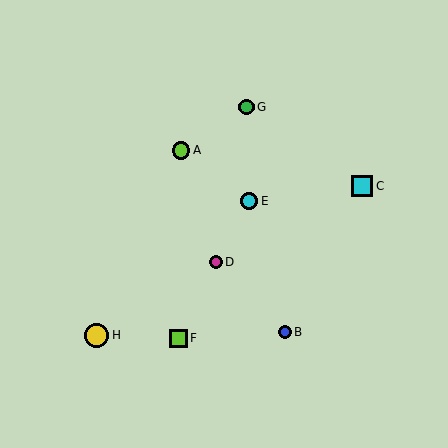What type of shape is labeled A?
Shape A is a lime circle.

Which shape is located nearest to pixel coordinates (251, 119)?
The green circle (labeled G) at (247, 107) is nearest to that location.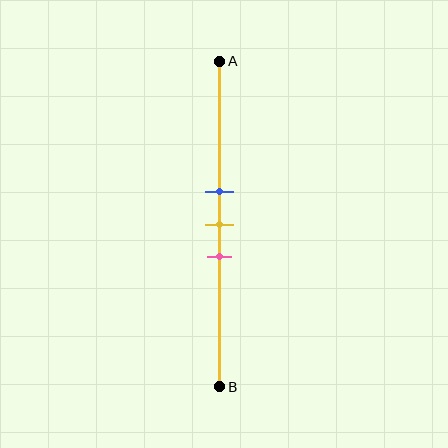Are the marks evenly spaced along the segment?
Yes, the marks are approximately evenly spaced.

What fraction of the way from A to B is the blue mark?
The blue mark is approximately 40% (0.4) of the way from A to B.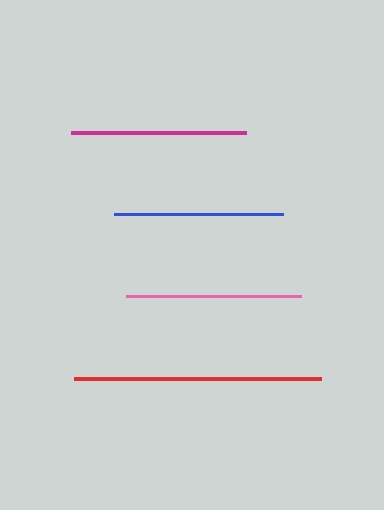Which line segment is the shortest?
The blue line is the shortest at approximately 169 pixels.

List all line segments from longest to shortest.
From longest to shortest: red, magenta, pink, blue.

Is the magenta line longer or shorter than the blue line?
The magenta line is longer than the blue line.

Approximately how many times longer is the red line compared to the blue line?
The red line is approximately 1.5 times the length of the blue line.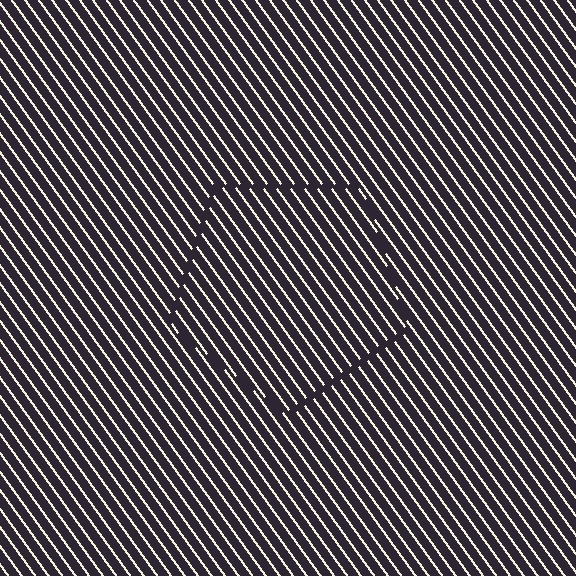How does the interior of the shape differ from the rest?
The interior of the shape contains the same grating, shifted by half a period — the contour is defined by the phase discontinuity where line-ends from the inner and outer gratings abut.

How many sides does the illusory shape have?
5 sides — the line-ends trace a pentagon.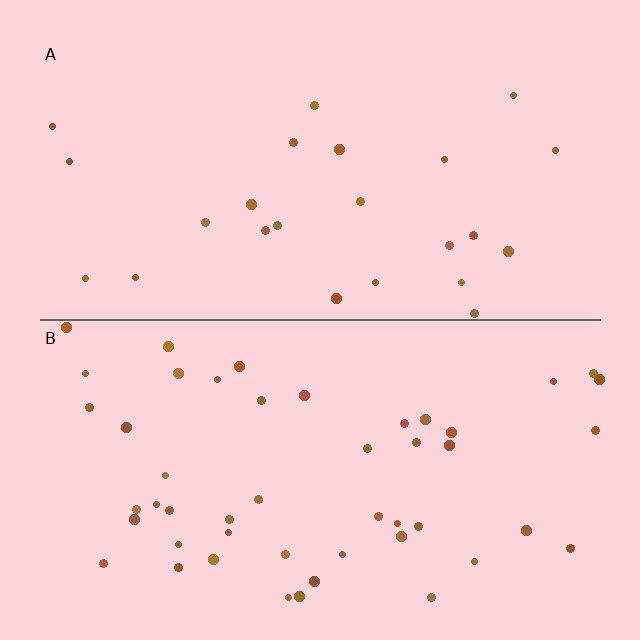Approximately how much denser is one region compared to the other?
Approximately 2.0× — region B over region A.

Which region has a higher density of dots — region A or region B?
B (the bottom).